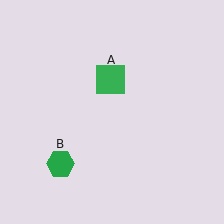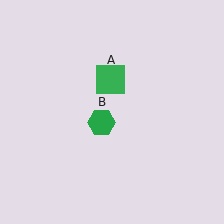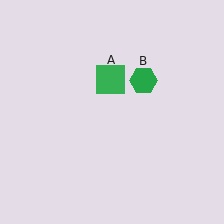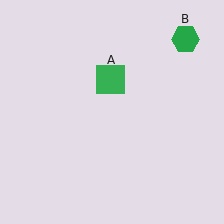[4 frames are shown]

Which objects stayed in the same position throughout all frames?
Green square (object A) remained stationary.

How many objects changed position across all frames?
1 object changed position: green hexagon (object B).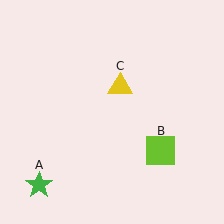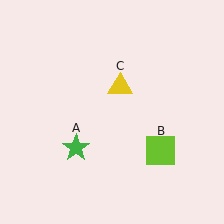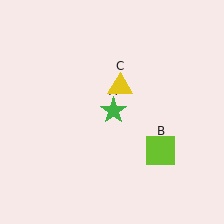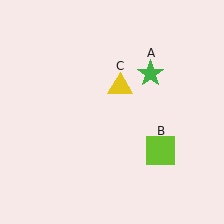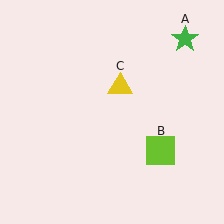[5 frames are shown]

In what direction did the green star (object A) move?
The green star (object A) moved up and to the right.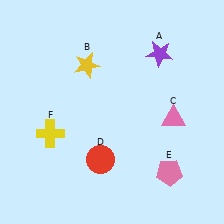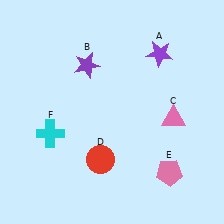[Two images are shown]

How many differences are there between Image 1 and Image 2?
There are 2 differences between the two images.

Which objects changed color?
B changed from yellow to purple. F changed from yellow to cyan.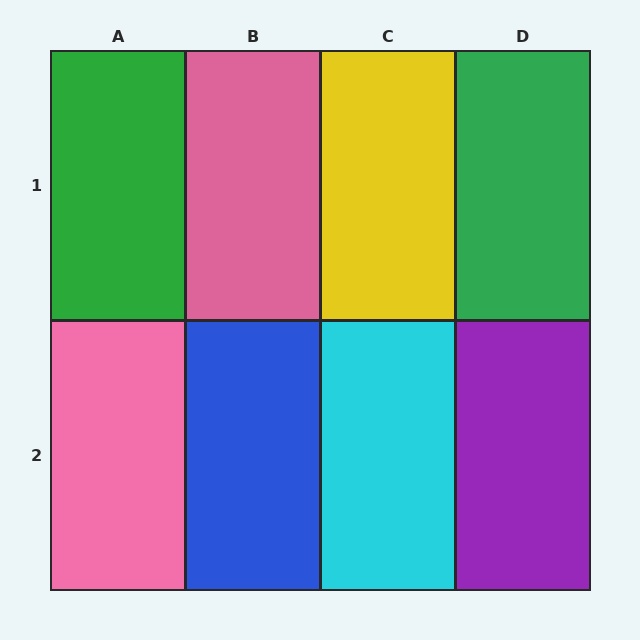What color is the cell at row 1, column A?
Green.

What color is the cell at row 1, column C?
Yellow.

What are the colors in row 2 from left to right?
Pink, blue, cyan, purple.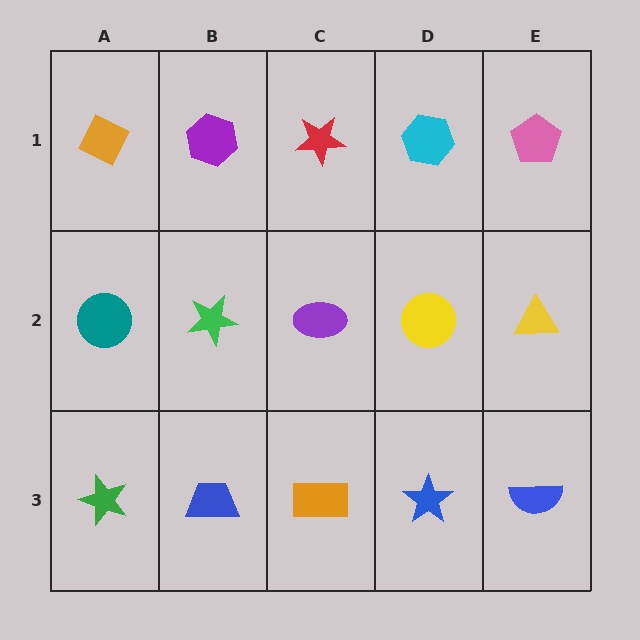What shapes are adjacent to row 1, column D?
A yellow circle (row 2, column D), a red star (row 1, column C), a pink pentagon (row 1, column E).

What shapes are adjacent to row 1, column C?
A purple ellipse (row 2, column C), a purple hexagon (row 1, column B), a cyan hexagon (row 1, column D).